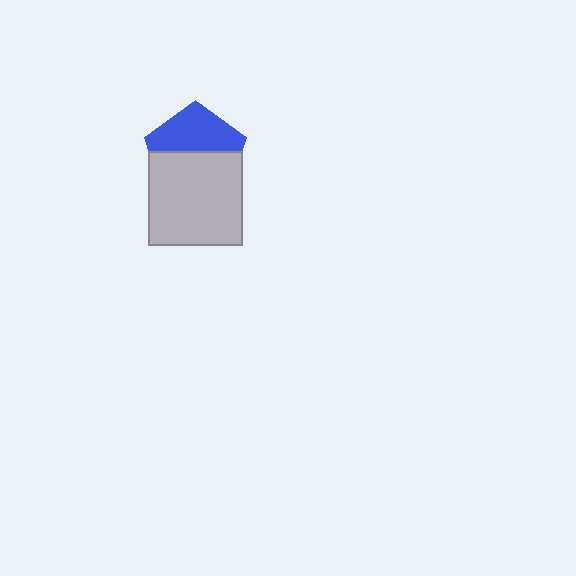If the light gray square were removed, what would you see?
You would see the complete blue pentagon.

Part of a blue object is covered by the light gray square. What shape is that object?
It is a pentagon.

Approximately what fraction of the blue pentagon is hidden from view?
Roughly 52% of the blue pentagon is hidden behind the light gray square.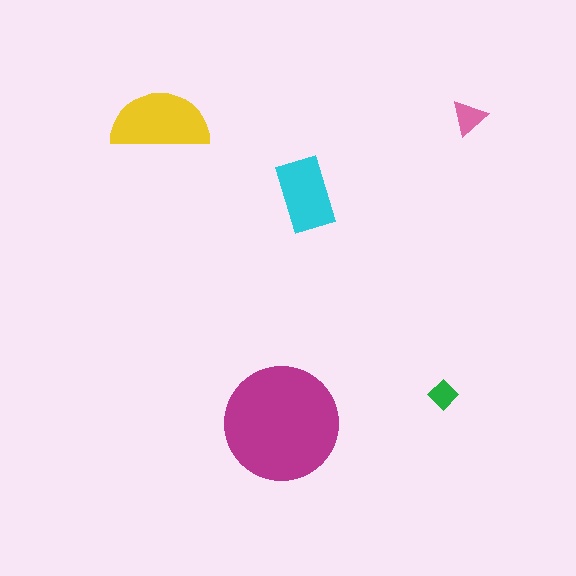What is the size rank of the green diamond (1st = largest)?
5th.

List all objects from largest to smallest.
The magenta circle, the yellow semicircle, the cyan rectangle, the pink triangle, the green diamond.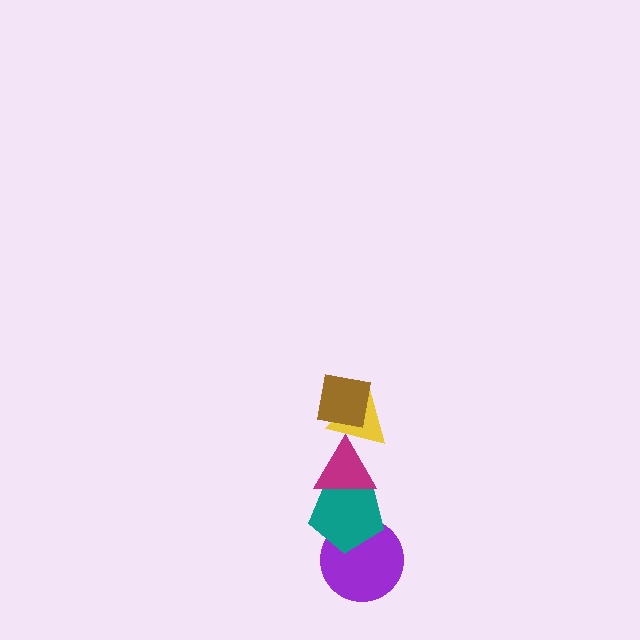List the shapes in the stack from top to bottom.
From top to bottom: the brown square, the yellow triangle, the magenta triangle, the teal pentagon, the purple circle.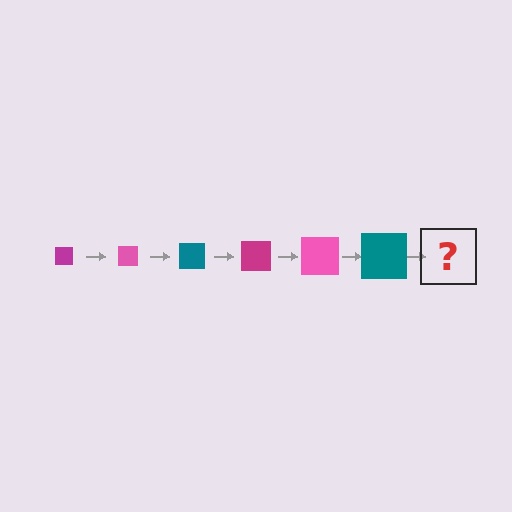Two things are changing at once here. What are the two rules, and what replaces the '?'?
The two rules are that the square grows larger each step and the color cycles through magenta, pink, and teal. The '?' should be a magenta square, larger than the previous one.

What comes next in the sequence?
The next element should be a magenta square, larger than the previous one.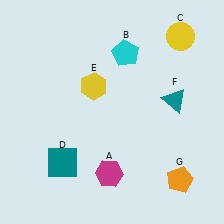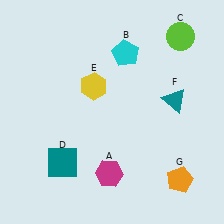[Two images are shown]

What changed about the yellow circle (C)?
In Image 1, C is yellow. In Image 2, it changed to lime.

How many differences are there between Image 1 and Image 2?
There is 1 difference between the two images.